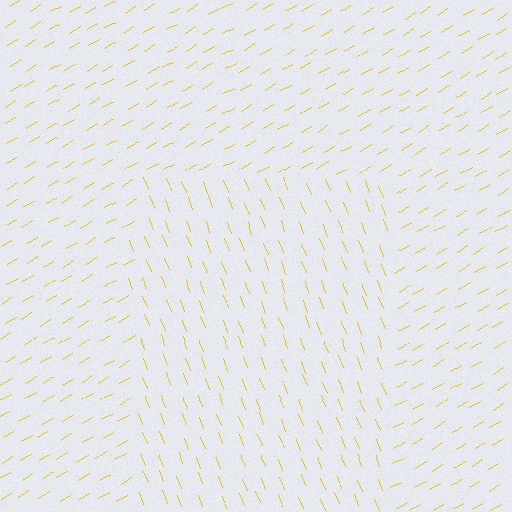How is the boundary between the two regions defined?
The boundary is defined purely by a change in line orientation (approximately 81 degrees difference). All lines are the same color and thickness.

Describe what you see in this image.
The image is filled with small yellow line segments. A rectangle region in the image has lines oriented differently from the surrounding lines, creating a visible texture boundary.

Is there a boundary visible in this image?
Yes, there is a texture boundary formed by a change in line orientation.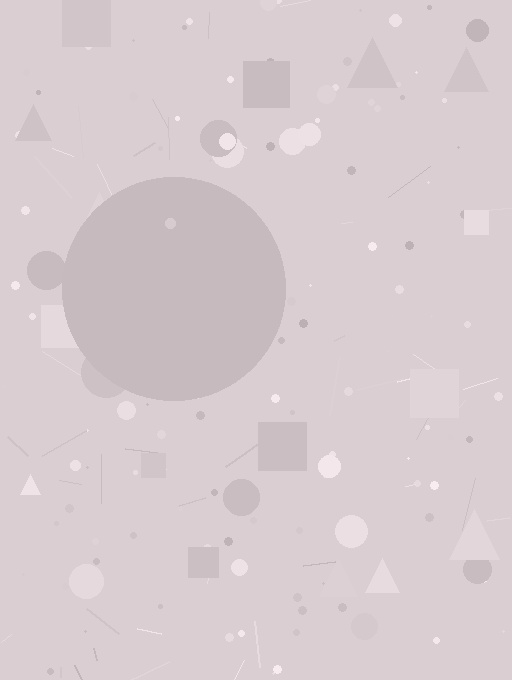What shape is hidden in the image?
A circle is hidden in the image.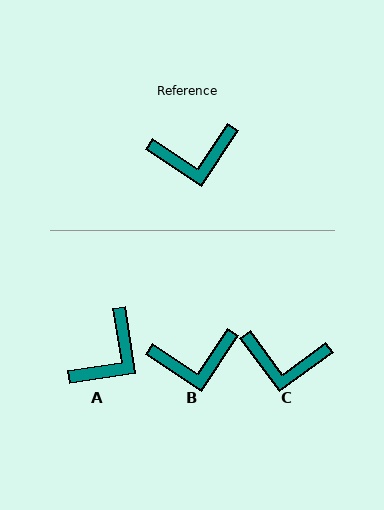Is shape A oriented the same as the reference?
No, it is off by about 42 degrees.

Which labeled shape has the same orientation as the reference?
B.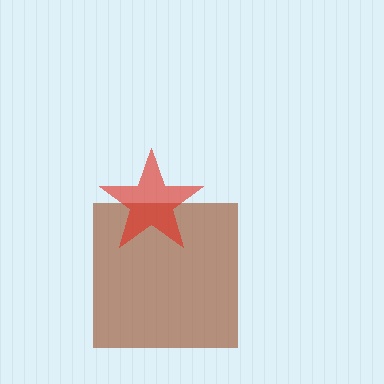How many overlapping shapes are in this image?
There are 2 overlapping shapes in the image.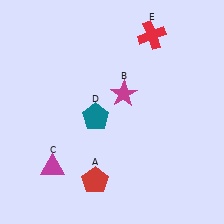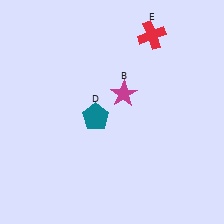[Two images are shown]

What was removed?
The magenta triangle (C), the red pentagon (A) were removed in Image 2.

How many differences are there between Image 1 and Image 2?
There are 2 differences between the two images.